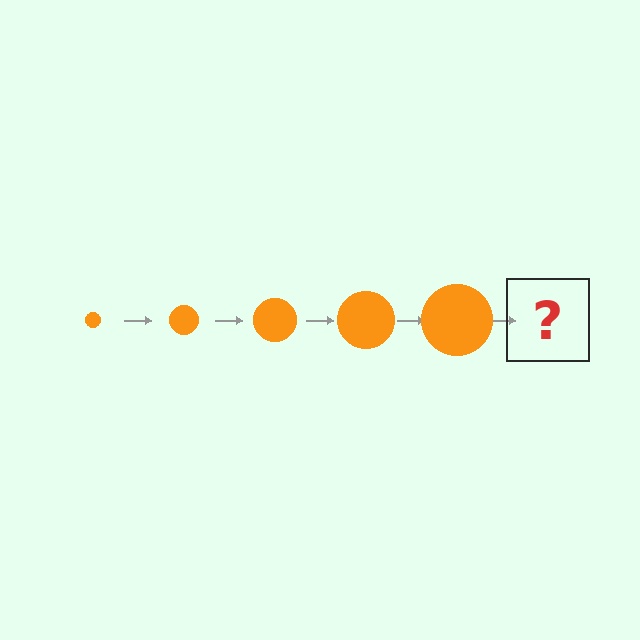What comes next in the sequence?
The next element should be an orange circle, larger than the previous one.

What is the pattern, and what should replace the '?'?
The pattern is that the circle gets progressively larger each step. The '?' should be an orange circle, larger than the previous one.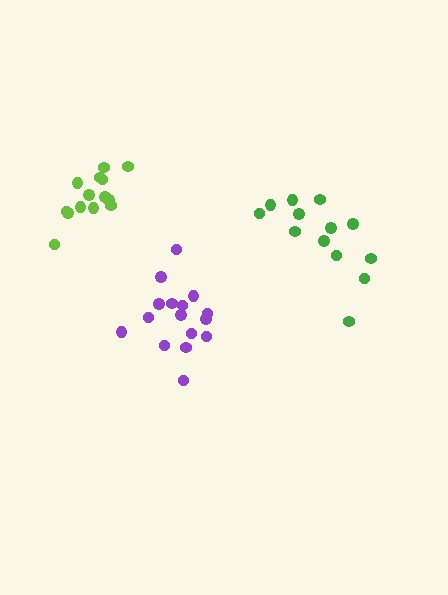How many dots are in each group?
Group 1: 16 dots, Group 2: 13 dots, Group 3: 14 dots (43 total).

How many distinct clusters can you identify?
There are 3 distinct clusters.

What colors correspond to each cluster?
The clusters are colored: purple, green, lime.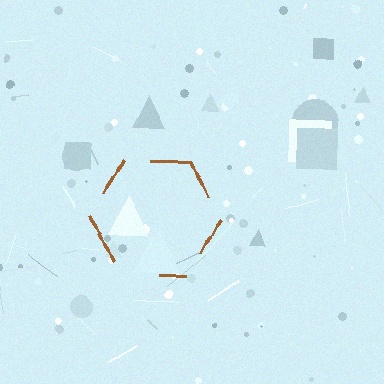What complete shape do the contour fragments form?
The contour fragments form a hexagon.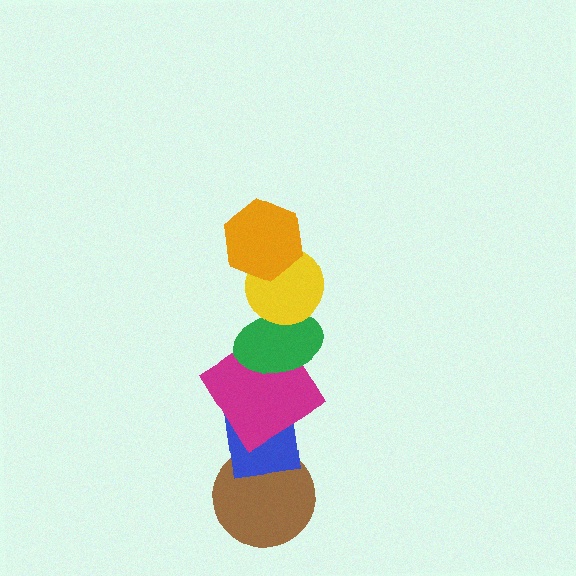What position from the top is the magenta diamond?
The magenta diamond is 4th from the top.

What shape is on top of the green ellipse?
The yellow circle is on top of the green ellipse.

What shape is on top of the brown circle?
The blue square is on top of the brown circle.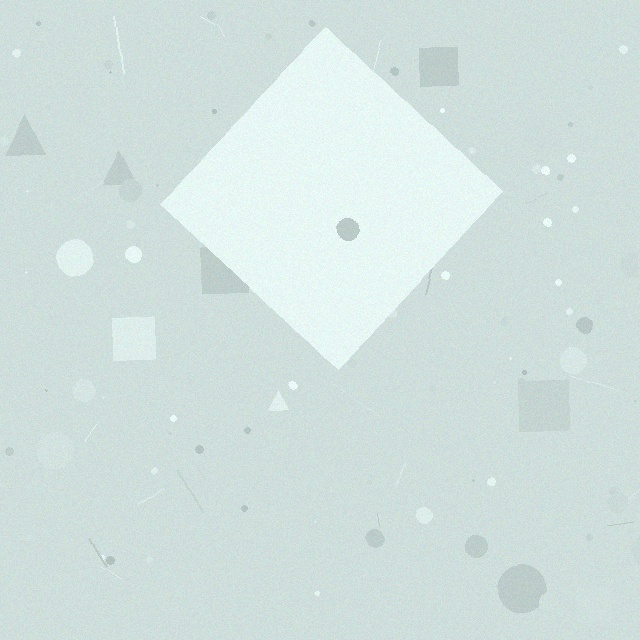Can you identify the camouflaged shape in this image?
The camouflaged shape is a diamond.